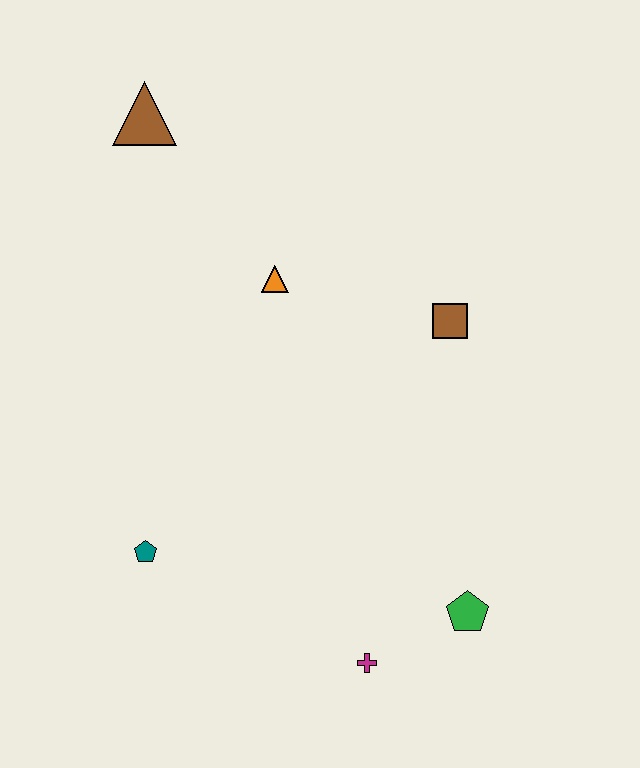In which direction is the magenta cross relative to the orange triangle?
The magenta cross is below the orange triangle.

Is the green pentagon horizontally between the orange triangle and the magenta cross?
No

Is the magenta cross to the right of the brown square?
No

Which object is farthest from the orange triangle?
The magenta cross is farthest from the orange triangle.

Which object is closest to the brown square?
The orange triangle is closest to the brown square.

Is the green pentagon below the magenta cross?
No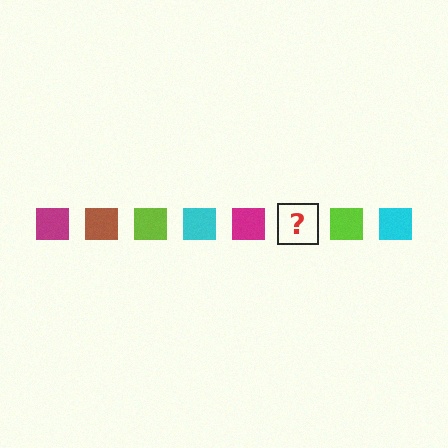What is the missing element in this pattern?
The missing element is a brown square.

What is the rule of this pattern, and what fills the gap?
The rule is that the pattern cycles through magenta, brown, lime, cyan squares. The gap should be filled with a brown square.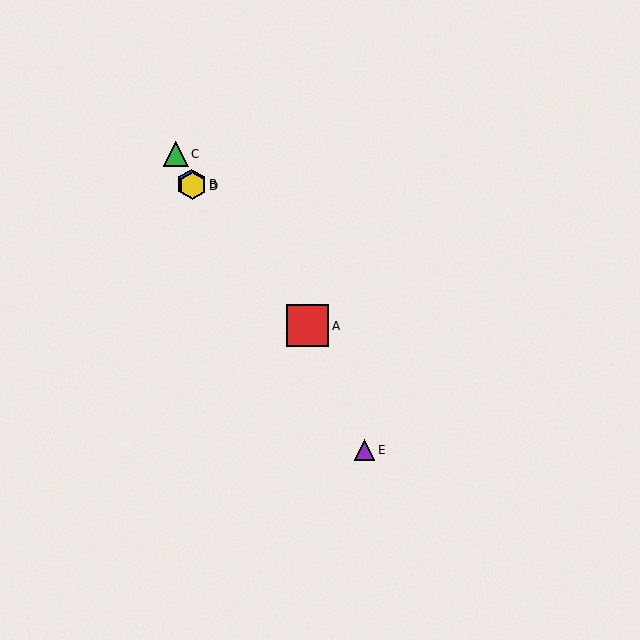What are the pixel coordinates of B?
Object B is at (191, 184).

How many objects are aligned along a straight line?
3 objects (B, C, D) are aligned along a straight line.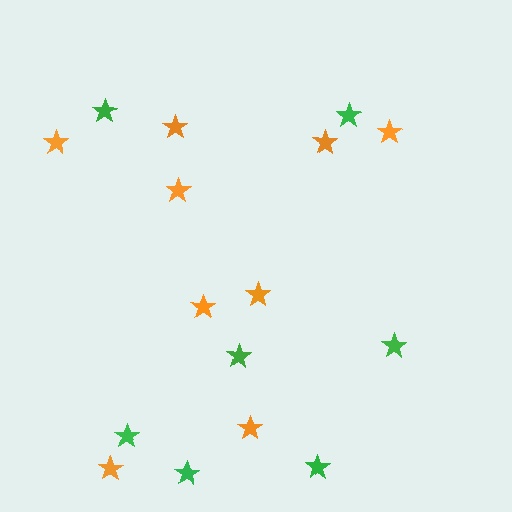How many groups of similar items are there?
There are 2 groups: one group of green stars (7) and one group of orange stars (9).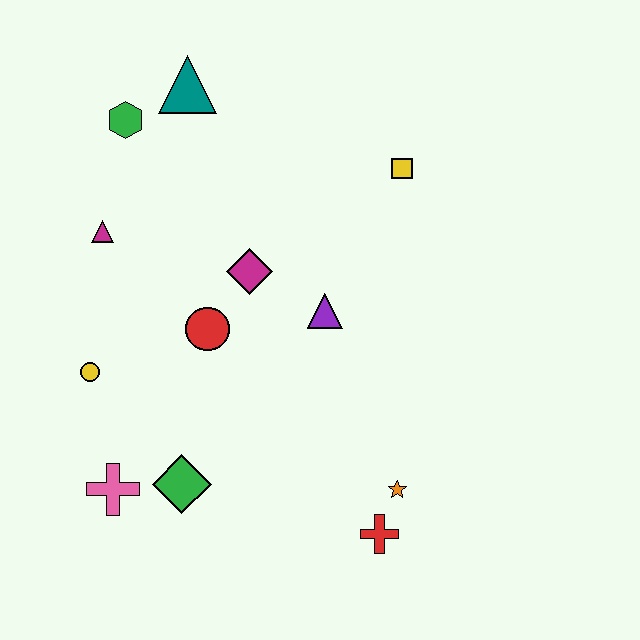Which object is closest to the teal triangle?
The green hexagon is closest to the teal triangle.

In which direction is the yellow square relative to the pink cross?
The yellow square is above the pink cross.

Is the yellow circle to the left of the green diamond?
Yes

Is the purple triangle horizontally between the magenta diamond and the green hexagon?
No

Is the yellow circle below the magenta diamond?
Yes